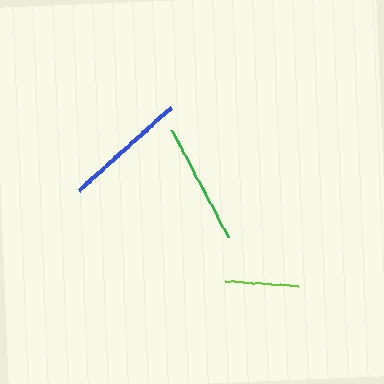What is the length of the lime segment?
The lime segment is approximately 74 pixels long.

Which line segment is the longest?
The blue line is the longest at approximately 124 pixels.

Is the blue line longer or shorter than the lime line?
The blue line is longer than the lime line.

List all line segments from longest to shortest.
From longest to shortest: blue, green, lime.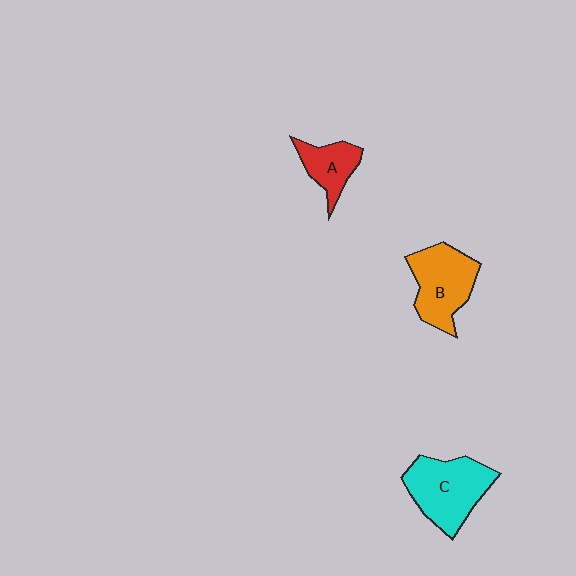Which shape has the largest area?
Shape C (cyan).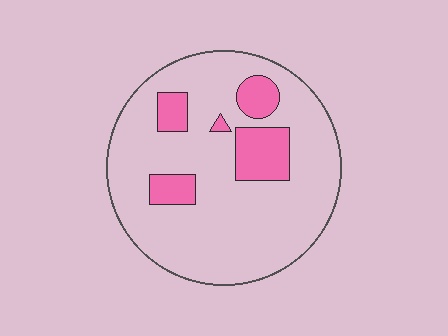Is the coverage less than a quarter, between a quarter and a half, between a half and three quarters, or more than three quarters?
Less than a quarter.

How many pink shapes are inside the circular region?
5.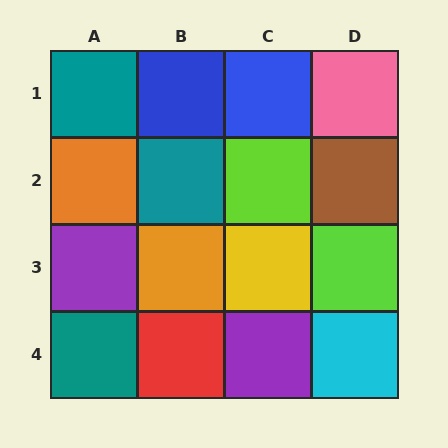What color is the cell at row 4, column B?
Red.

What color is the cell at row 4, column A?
Teal.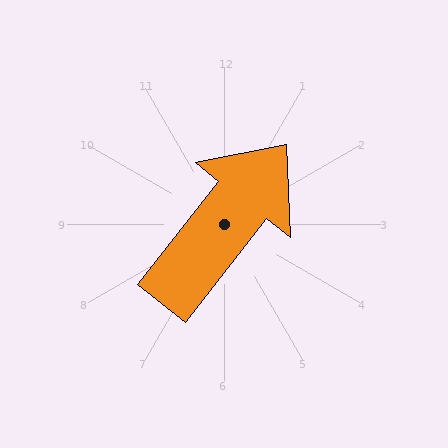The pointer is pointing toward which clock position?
Roughly 1 o'clock.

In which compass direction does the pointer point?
Northeast.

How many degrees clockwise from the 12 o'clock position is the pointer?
Approximately 38 degrees.